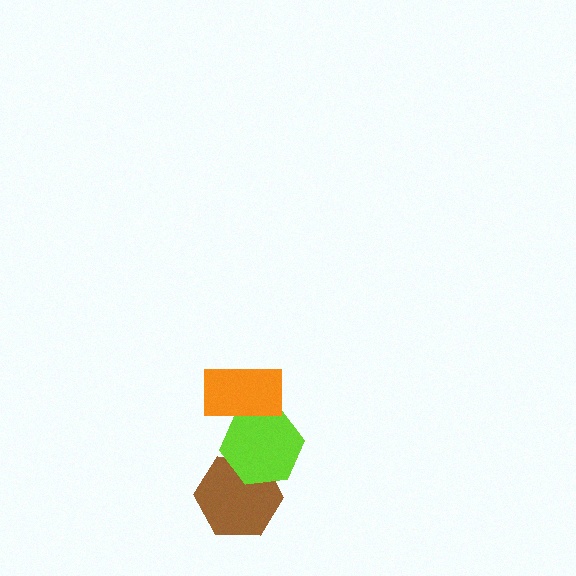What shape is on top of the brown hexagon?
The lime hexagon is on top of the brown hexagon.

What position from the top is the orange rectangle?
The orange rectangle is 1st from the top.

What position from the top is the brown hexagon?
The brown hexagon is 3rd from the top.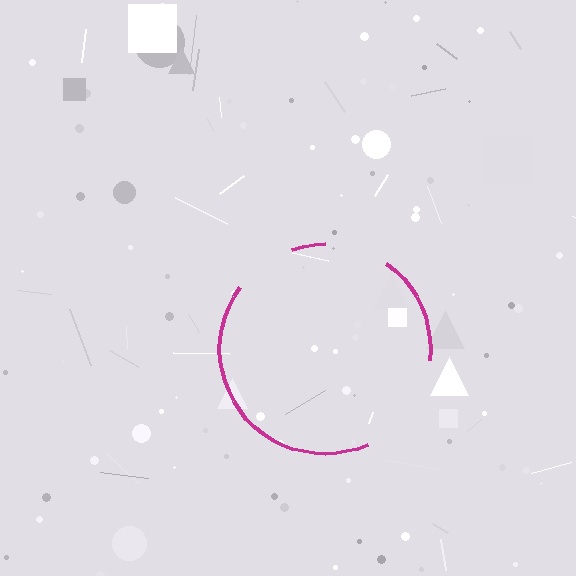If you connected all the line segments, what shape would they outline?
They would outline a circle.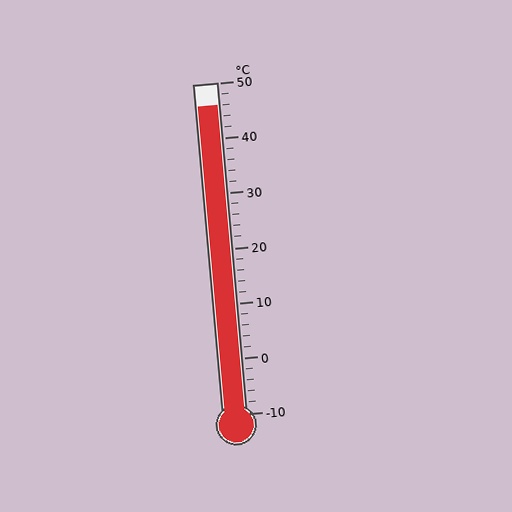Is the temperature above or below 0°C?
The temperature is above 0°C.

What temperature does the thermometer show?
The thermometer shows approximately 46°C.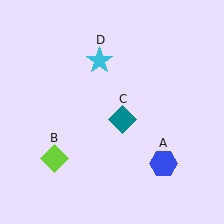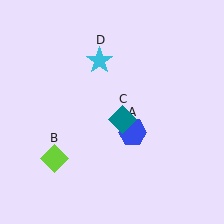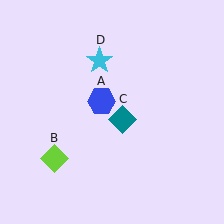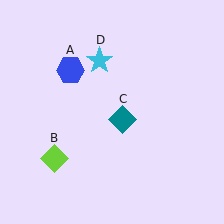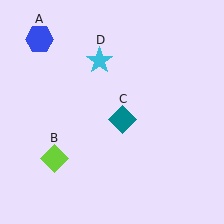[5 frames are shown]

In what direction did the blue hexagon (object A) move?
The blue hexagon (object A) moved up and to the left.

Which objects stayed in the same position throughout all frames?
Lime diamond (object B) and teal diamond (object C) and cyan star (object D) remained stationary.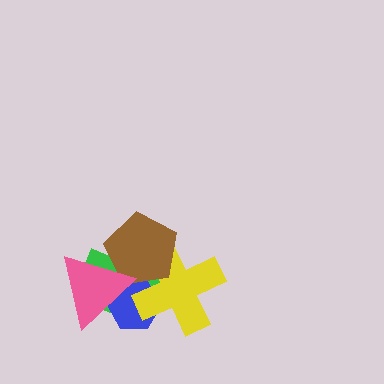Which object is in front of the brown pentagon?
The pink triangle is in front of the brown pentagon.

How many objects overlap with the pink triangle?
3 objects overlap with the pink triangle.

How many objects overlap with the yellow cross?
3 objects overlap with the yellow cross.